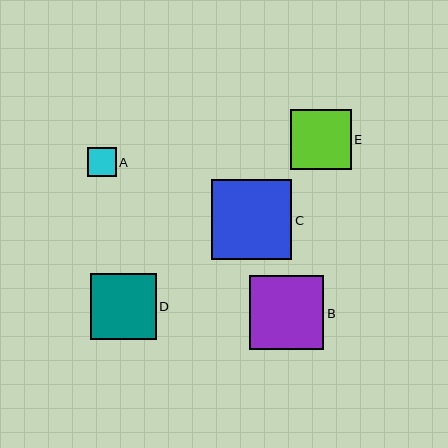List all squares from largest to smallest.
From largest to smallest: C, B, D, E, A.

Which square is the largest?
Square C is the largest with a size of approximately 80 pixels.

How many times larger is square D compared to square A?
Square D is approximately 2.3 times the size of square A.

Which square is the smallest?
Square A is the smallest with a size of approximately 29 pixels.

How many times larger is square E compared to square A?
Square E is approximately 2.1 times the size of square A.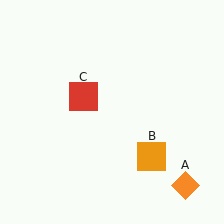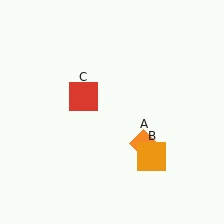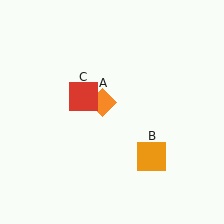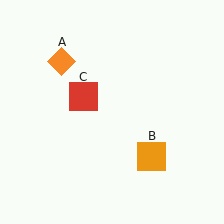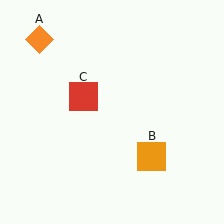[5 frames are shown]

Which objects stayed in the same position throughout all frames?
Orange square (object B) and red square (object C) remained stationary.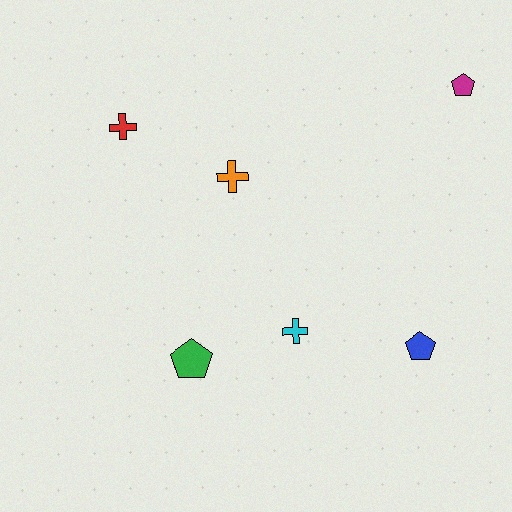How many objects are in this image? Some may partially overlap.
There are 6 objects.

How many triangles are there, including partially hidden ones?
There are no triangles.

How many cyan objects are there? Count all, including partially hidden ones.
There is 1 cyan object.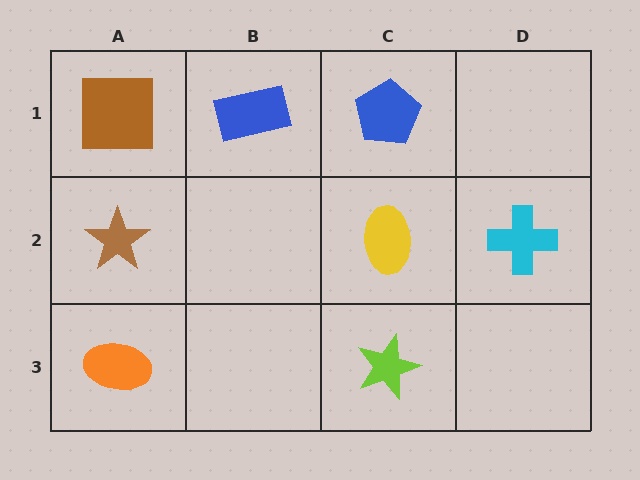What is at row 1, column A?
A brown square.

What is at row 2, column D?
A cyan cross.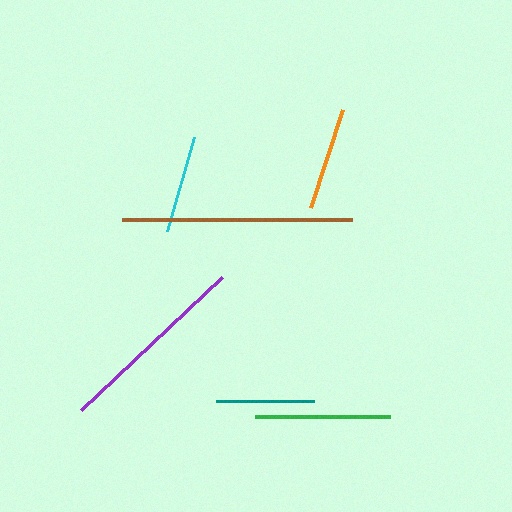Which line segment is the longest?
The brown line is the longest at approximately 230 pixels.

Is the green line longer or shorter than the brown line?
The brown line is longer than the green line.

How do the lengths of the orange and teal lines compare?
The orange and teal lines are approximately the same length.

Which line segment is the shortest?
The teal line is the shortest at approximately 98 pixels.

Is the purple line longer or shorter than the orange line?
The purple line is longer than the orange line.